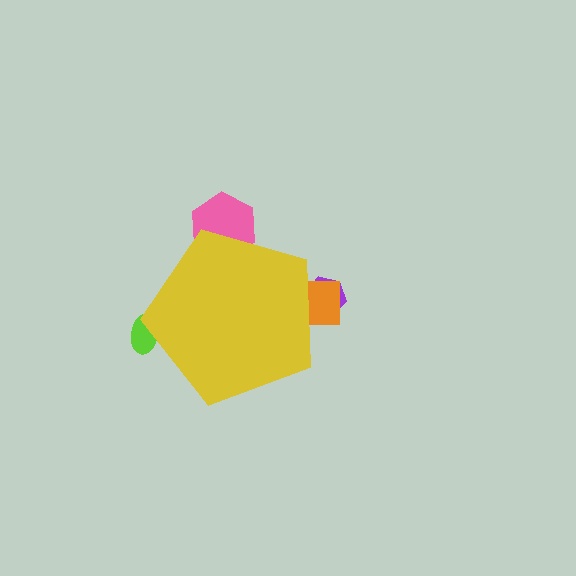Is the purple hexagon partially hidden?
Yes, the purple hexagon is partially hidden behind the yellow pentagon.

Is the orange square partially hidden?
Yes, the orange square is partially hidden behind the yellow pentagon.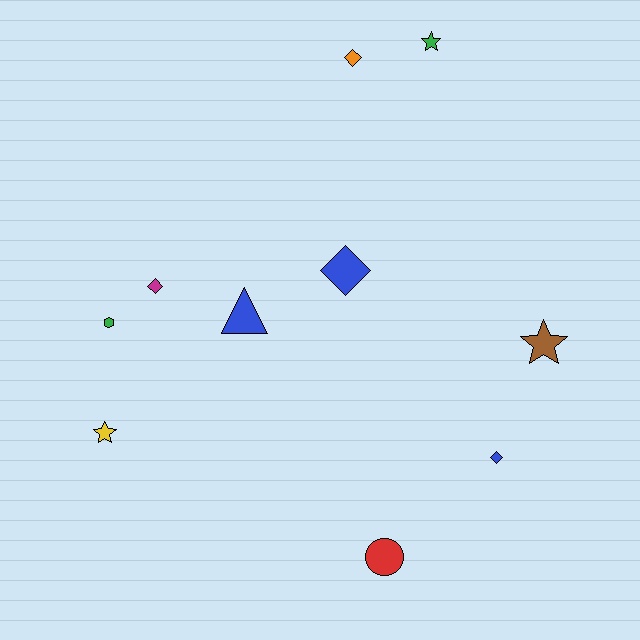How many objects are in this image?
There are 10 objects.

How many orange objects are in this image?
There is 1 orange object.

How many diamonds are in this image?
There are 4 diamonds.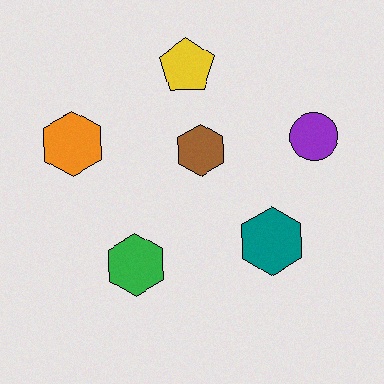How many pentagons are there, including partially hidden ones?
There is 1 pentagon.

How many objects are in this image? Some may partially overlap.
There are 6 objects.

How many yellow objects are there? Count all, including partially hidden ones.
There is 1 yellow object.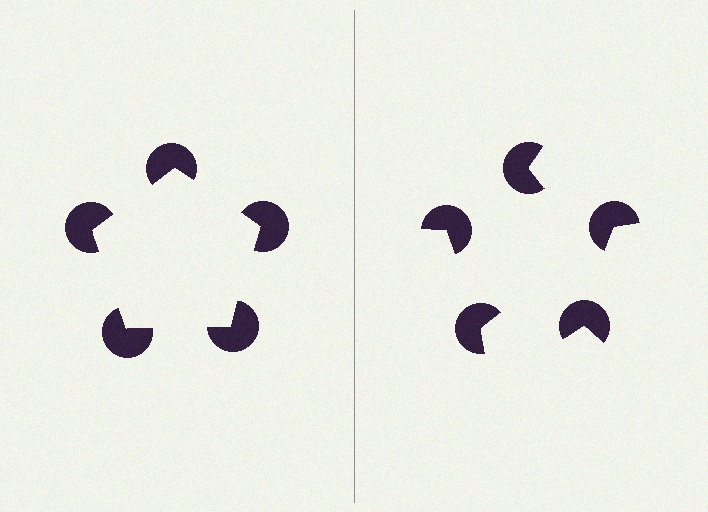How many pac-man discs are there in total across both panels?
10 — 5 on each side.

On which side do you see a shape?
An illusory pentagon appears on the left side. On the right side the wedge cuts are rotated, so no coherent shape forms.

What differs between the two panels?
The pac-man discs are positioned identically on both sides; only the wedge orientations differ. On the left they align to a pentagon; on the right they are misaligned.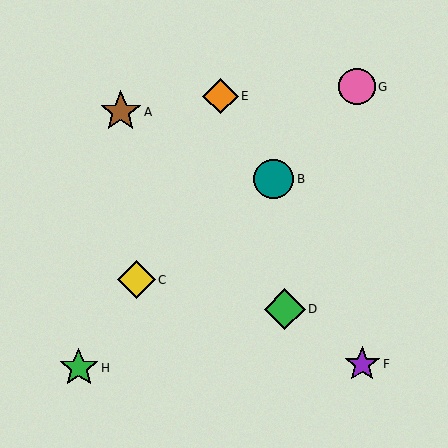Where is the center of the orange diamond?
The center of the orange diamond is at (220, 96).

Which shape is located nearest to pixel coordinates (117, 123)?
The brown star (labeled A) at (121, 112) is nearest to that location.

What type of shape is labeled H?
Shape H is a green star.